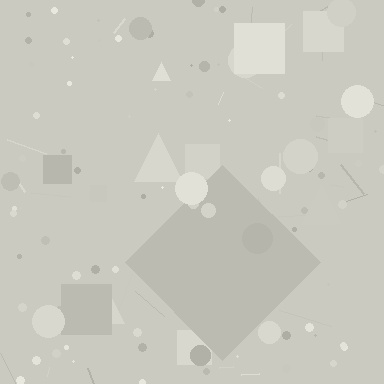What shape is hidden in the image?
A diamond is hidden in the image.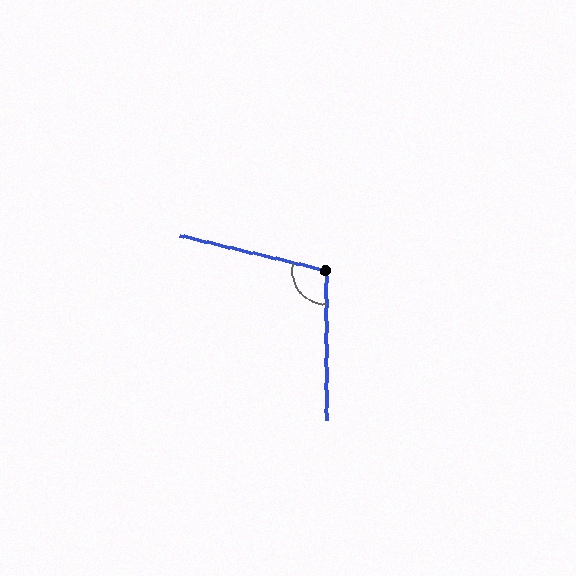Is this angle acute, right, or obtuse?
It is obtuse.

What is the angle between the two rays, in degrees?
Approximately 104 degrees.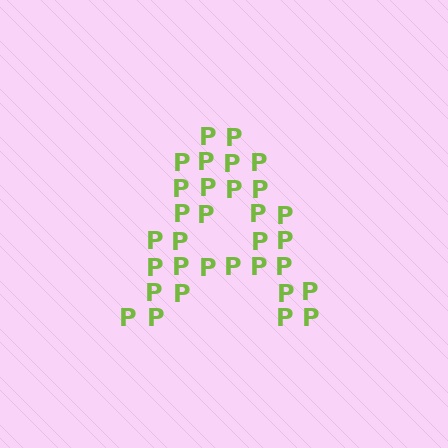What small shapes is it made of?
It is made of small letter P's.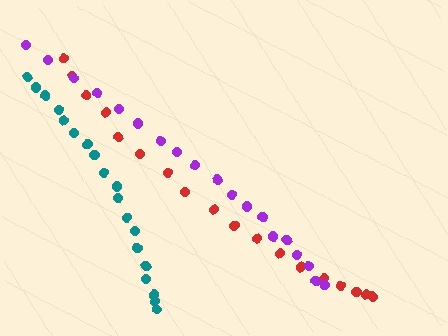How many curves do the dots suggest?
There are 3 distinct paths.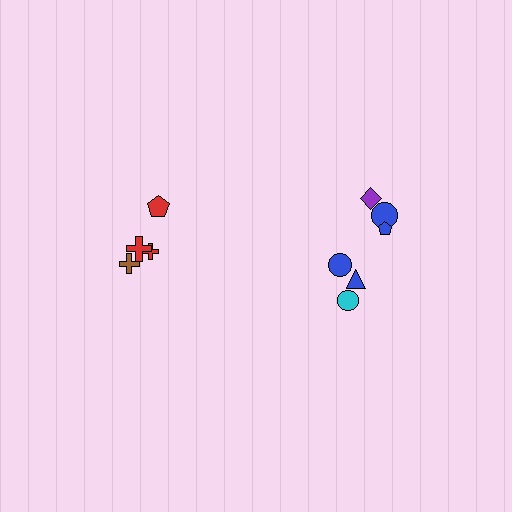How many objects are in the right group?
There are 6 objects.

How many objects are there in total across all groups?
There are 10 objects.